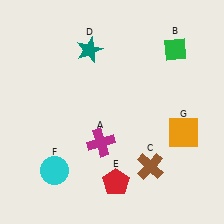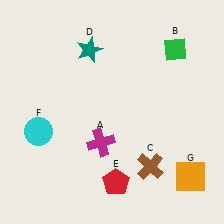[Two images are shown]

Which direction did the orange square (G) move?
The orange square (G) moved down.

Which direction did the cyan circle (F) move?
The cyan circle (F) moved up.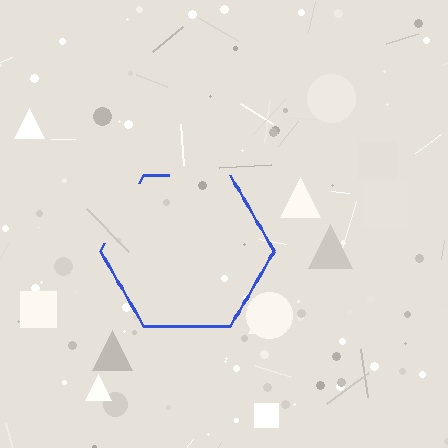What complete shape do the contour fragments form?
The contour fragments form a hexagon.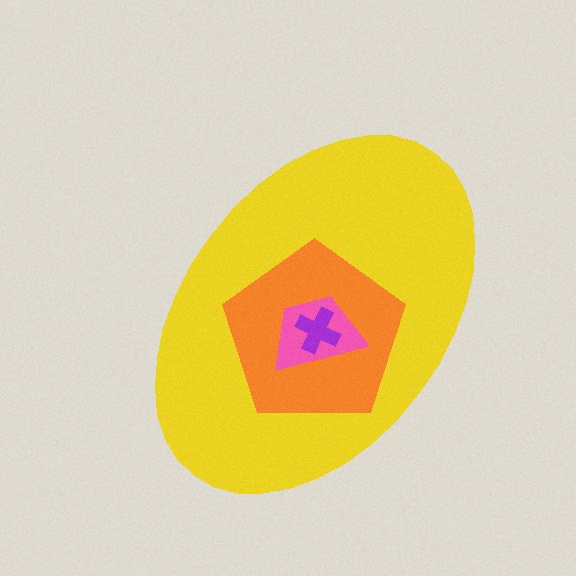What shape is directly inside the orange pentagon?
The pink trapezoid.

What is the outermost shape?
The yellow ellipse.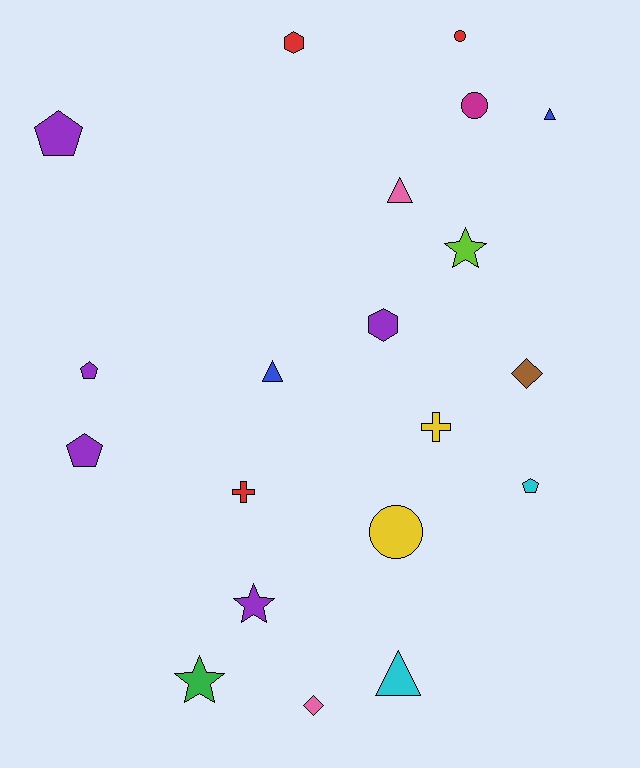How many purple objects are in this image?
There are 5 purple objects.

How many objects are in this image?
There are 20 objects.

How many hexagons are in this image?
There are 2 hexagons.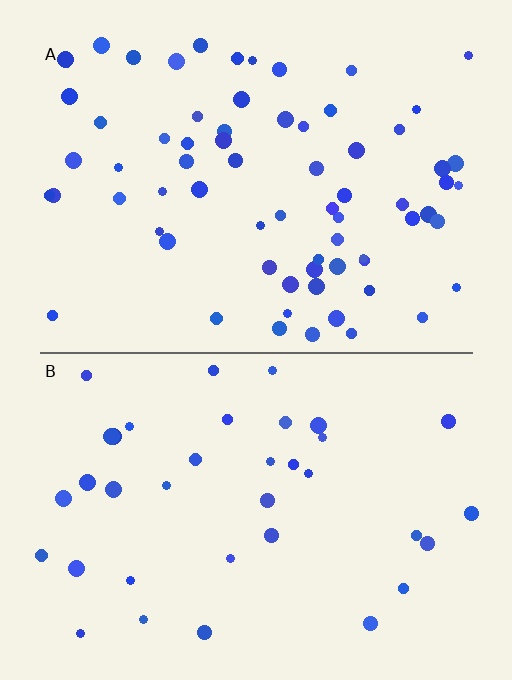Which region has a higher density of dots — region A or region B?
A (the top).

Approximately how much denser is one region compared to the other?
Approximately 1.9× — region A over region B.